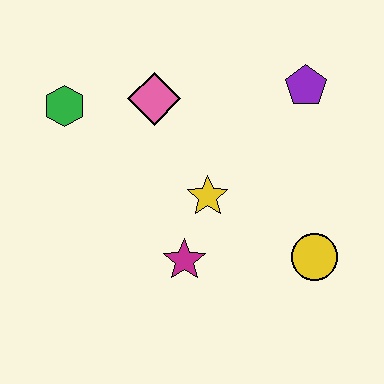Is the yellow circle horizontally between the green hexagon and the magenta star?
No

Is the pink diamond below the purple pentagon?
Yes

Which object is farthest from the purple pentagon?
The green hexagon is farthest from the purple pentagon.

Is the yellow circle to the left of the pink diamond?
No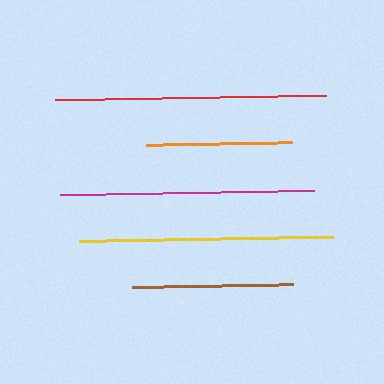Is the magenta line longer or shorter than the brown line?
The magenta line is longer than the brown line.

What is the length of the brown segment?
The brown segment is approximately 161 pixels long.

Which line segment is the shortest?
The orange line is the shortest at approximately 146 pixels.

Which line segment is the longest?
The red line is the longest at approximately 271 pixels.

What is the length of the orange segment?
The orange segment is approximately 146 pixels long.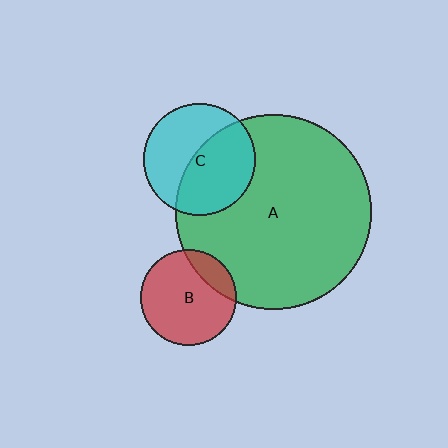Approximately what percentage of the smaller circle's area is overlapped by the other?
Approximately 20%.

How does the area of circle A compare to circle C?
Approximately 3.0 times.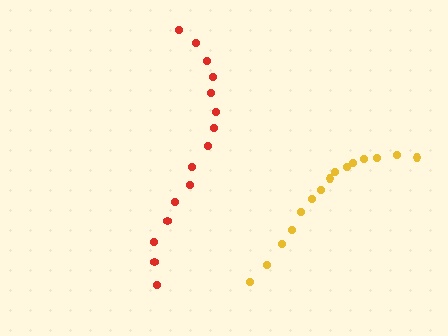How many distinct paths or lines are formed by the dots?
There are 2 distinct paths.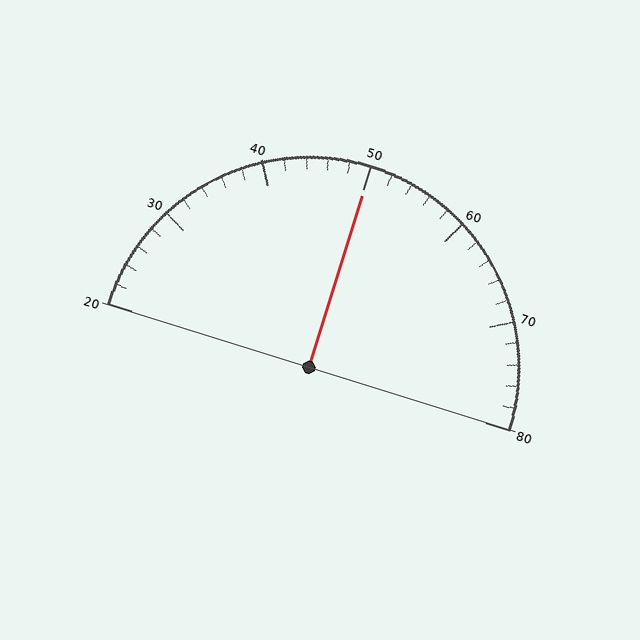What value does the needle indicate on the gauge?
The needle indicates approximately 50.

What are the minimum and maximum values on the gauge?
The gauge ranges from 20 to 80.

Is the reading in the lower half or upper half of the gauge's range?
The reading is in the upper half of the range (20 to 80).